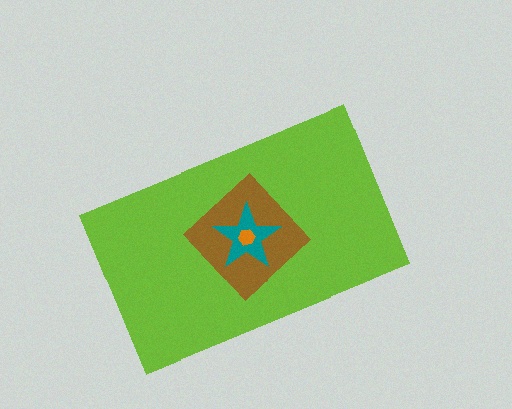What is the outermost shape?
The lime rectangle.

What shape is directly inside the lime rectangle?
The brown diamond.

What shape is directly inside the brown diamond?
The teal star.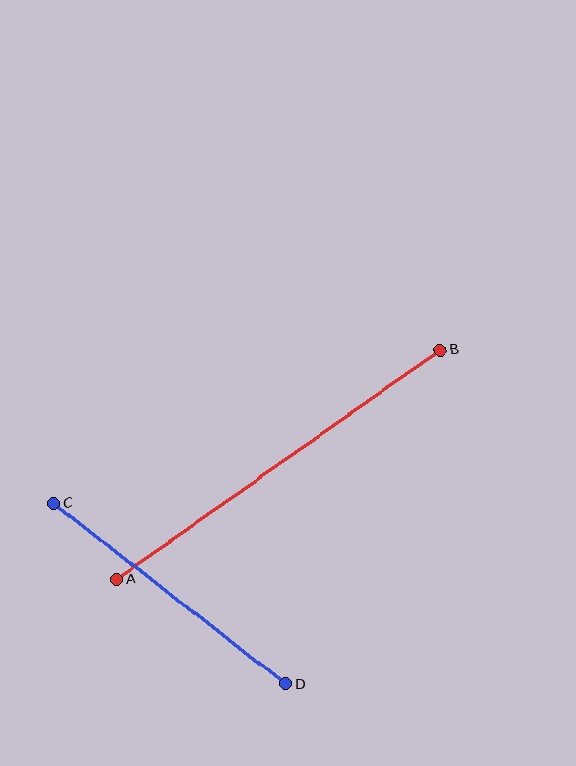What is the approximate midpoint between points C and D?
The midpoint is at approximately (170, 593) pixels.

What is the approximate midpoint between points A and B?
The midpoint is at approximately (279, 465) pixels.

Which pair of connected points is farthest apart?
Points A and B are farthest apart.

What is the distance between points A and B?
The distance is approximately 396 pixels.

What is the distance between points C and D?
The distance is approximately 294 pixels.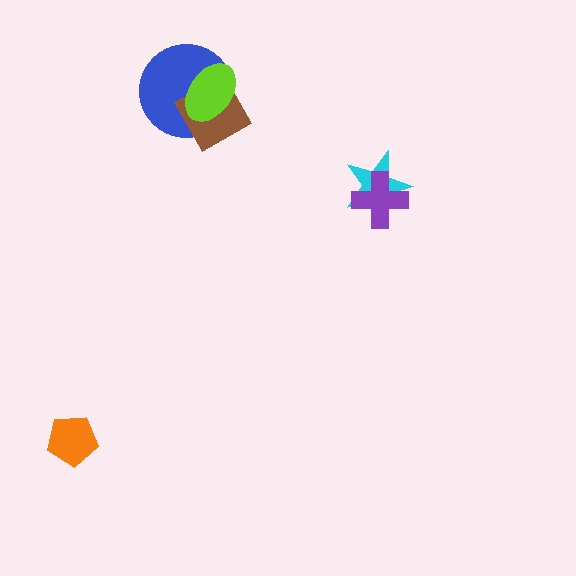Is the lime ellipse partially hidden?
No, no other shape covers it.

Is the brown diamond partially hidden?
Yes, it is partially covered by another shape.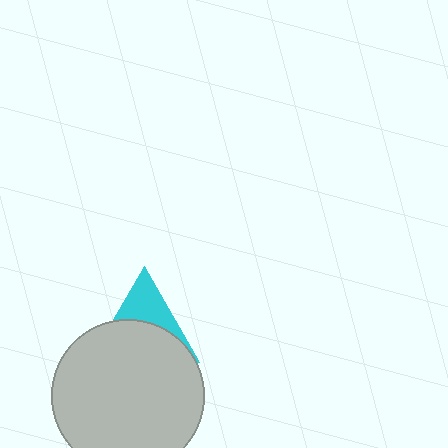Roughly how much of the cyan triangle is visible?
A small part of it is visible (roughly 38%).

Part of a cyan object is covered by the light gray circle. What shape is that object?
It is a triangle.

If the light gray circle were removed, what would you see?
You would see the complete cyan triangle.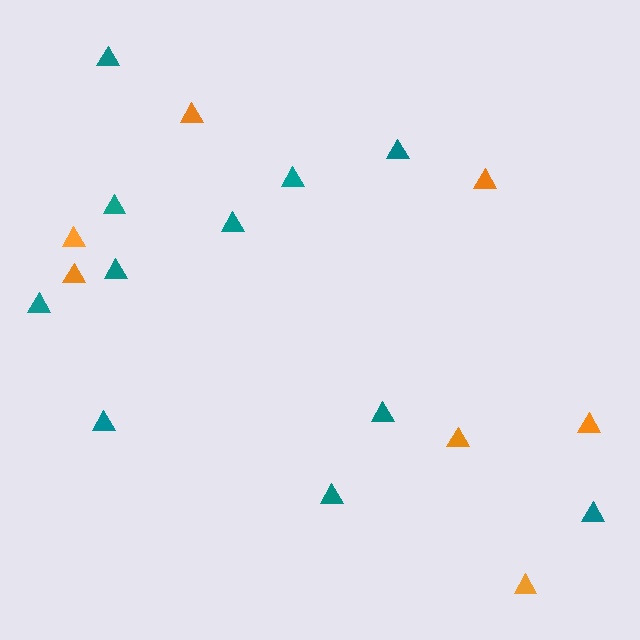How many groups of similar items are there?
There are 2 groups: one group of teal triangles (11) and one group of orange triangles (7).